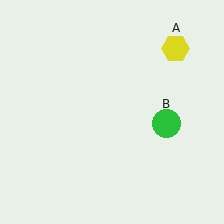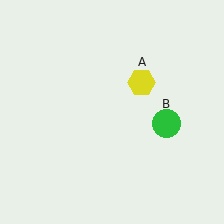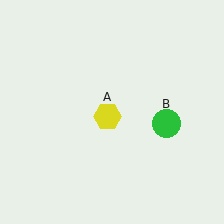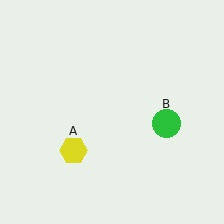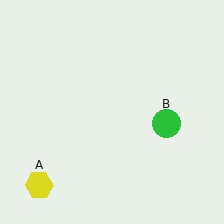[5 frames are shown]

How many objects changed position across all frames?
1 object changed position: yellow hexagon (object A).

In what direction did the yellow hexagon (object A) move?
The yellow hexagon (object A) moved down and to the left.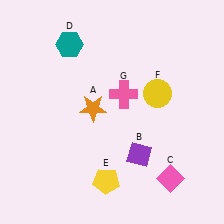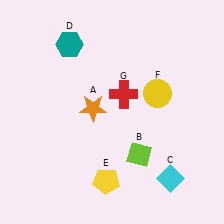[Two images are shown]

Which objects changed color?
B changed from purple to lime. C changed from pink to cyan. G changed from pink to red.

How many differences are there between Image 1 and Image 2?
There are 3 differences between the two images.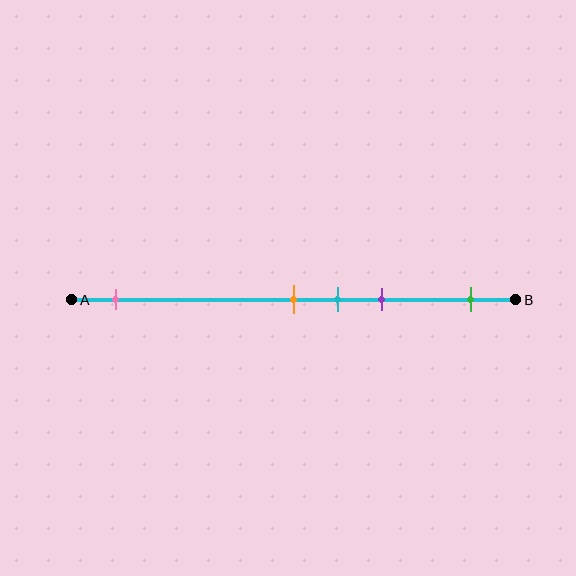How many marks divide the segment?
There are 5 marks dividing the segment.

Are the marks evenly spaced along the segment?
No, the marks are not evenly spaced.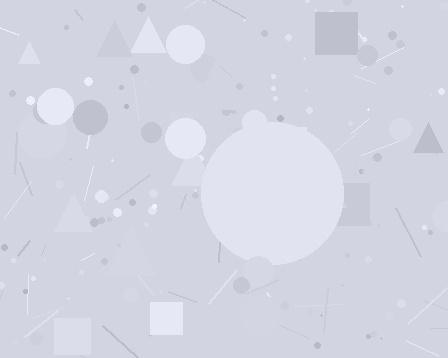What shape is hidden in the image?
A circle is hidden in the image.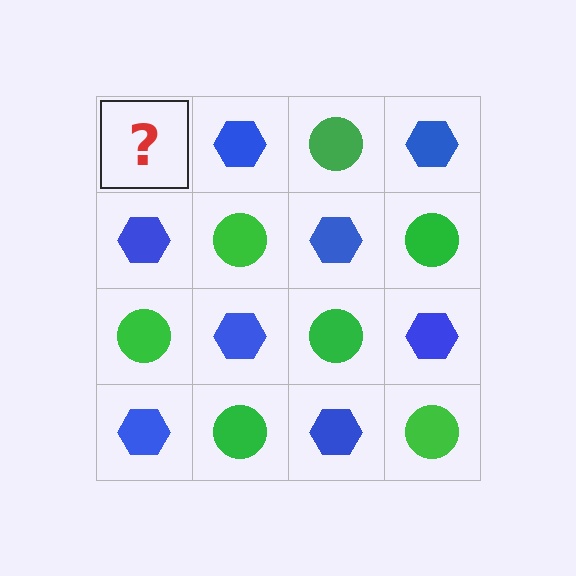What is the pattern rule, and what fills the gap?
The rule is that it alternates green circle and blue hexagon in a checkerboard pattern. The gap should be filled with a green circle.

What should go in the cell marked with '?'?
The missing cell should contain a green circle.